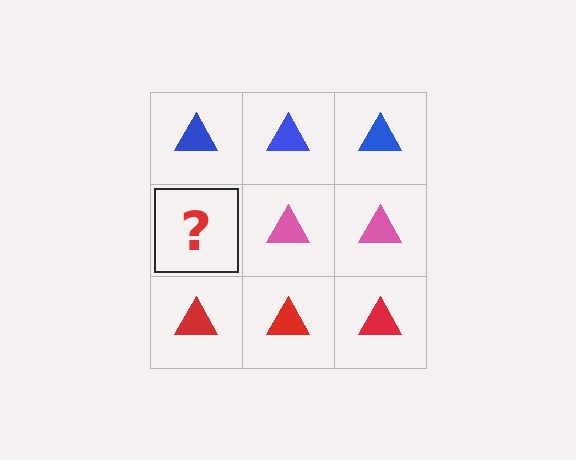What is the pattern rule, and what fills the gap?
The rule is that each row has a consistent color. The gap should be filled with a pink triangle.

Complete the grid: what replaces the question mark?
The question mark should be replaced with a pink triangle.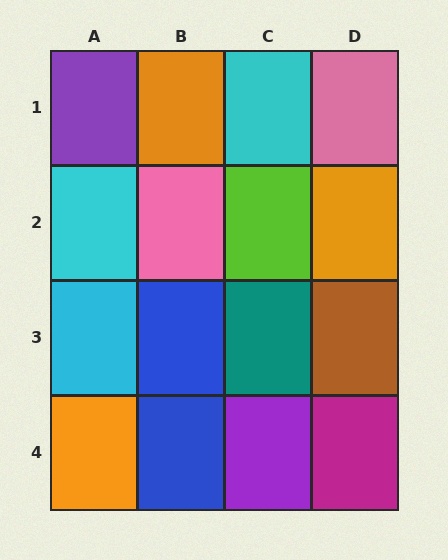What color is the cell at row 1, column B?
Orange.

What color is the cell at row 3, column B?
Blue.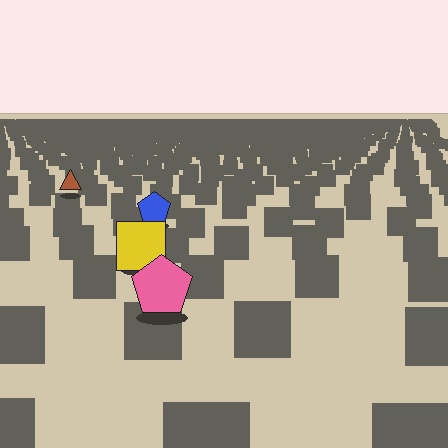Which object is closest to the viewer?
The pink pentagon is closest. The texture marks near it are larger and more spread out.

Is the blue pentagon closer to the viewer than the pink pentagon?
No. The pink pentagon is closer — you can tell from the texture gradient: the ground texture is coarser near it.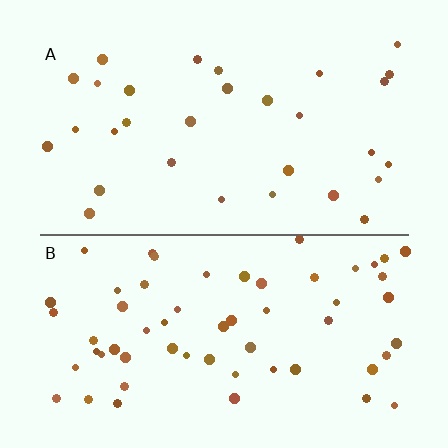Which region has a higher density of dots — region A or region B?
B (the bottom).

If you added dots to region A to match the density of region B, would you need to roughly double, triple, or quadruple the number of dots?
Approximately double.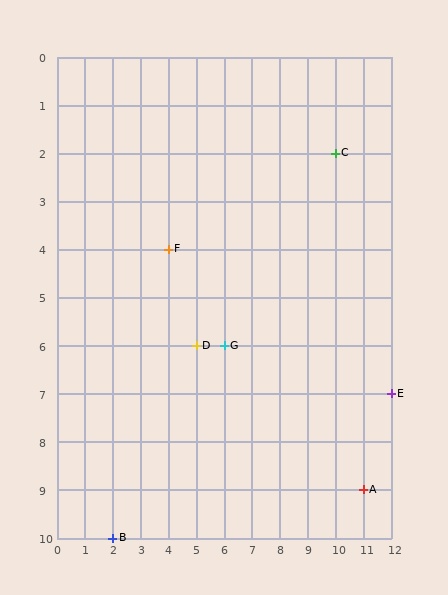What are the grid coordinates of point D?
Point D is at grid coordinates (5, 6).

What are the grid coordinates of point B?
Point B is at grid coordinates (2, 10).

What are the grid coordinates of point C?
Point C is at grid coordinates (10, 2).